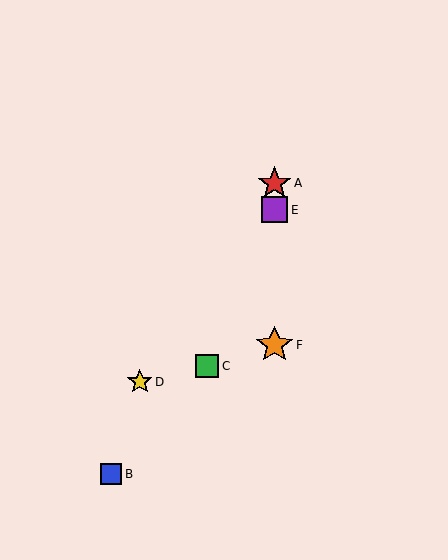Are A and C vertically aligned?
No, A is at x≈275 and C is at x≈207.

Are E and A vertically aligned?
Yes, both are at x≈275.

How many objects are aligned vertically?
3 objects (A, E, F) are aligned vertically.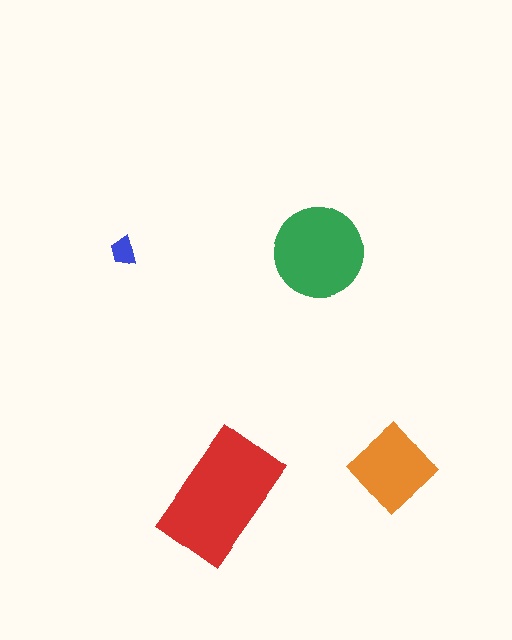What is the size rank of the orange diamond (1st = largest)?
3rd.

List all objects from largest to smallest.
The red rectangle, the green circle, the orange diamond, the blue trapezoid.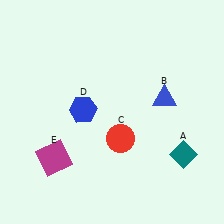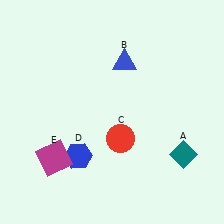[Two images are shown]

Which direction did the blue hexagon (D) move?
The blue hexagon (D) moved down.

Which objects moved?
The objects that moved are: the blue triangle (B), the blue hexagon (D).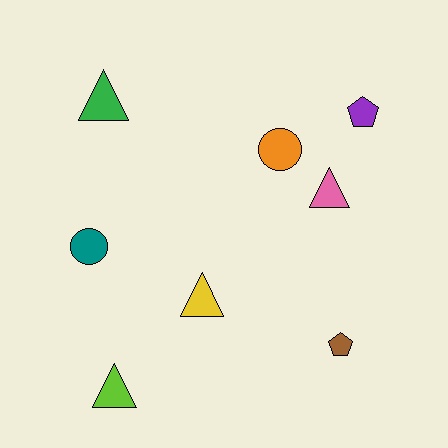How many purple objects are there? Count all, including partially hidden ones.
There is 1 purple object.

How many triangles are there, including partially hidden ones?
There are 4 triangles.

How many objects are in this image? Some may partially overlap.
There are 8 objects.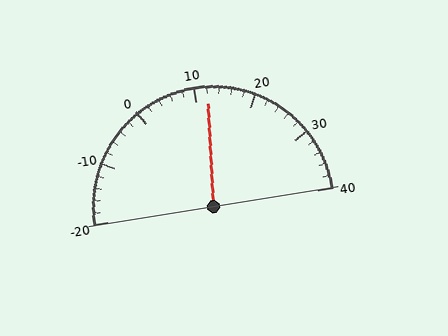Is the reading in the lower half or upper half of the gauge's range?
The reading is in the upper half of the range (-20 to 40).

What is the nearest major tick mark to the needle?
The nearest major tick mark is 10.